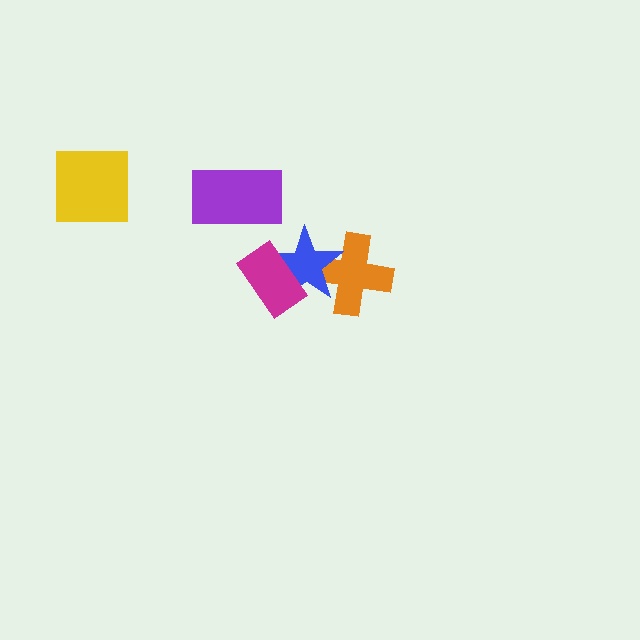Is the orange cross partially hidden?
Yes, it is partially covered by another shape.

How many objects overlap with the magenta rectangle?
1 object overlaps with the magenta rectangle.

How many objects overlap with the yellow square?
0 objects overlap with the yellow square.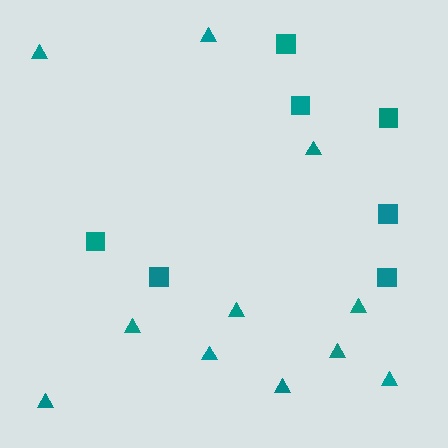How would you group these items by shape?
There are 2 groups: one group of squares (7) and one group of triangles (11).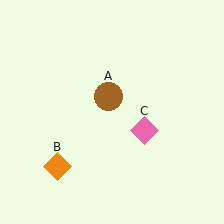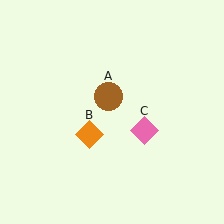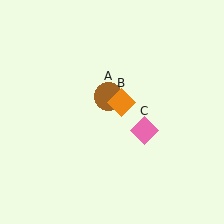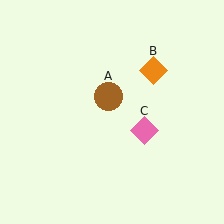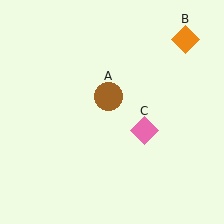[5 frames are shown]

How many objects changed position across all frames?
1 object changed position: orange diamond (object B).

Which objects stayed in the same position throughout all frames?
Brown circle (object A) and pink diamond (object C) remained stationary.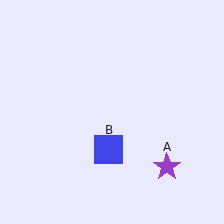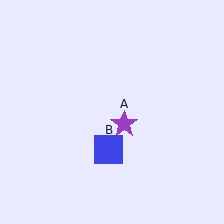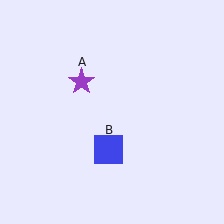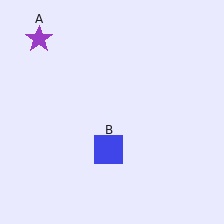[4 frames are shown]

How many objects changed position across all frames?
1 object changed position: purple star (object A).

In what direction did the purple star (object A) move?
The purple star (object A) moved up and to the left.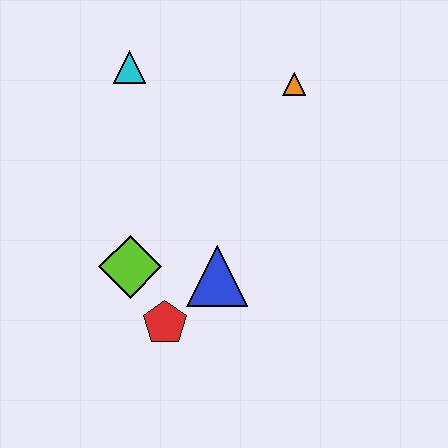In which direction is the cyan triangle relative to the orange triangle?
The cyan triangle is to the left of the orange triangle.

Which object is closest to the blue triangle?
The red pentagon is closest to the blue triangle.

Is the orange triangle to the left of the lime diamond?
No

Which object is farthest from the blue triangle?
The cyan triangle is farthest from the blue triangle.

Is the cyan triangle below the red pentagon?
No